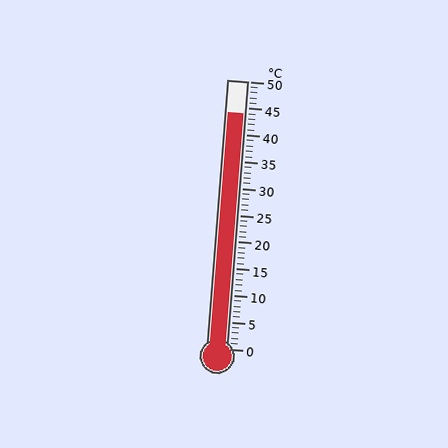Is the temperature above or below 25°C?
The temperature is above 25°C.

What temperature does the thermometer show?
The thermometer shows approximately 44°C.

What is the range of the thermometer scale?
The thermometer scale ranges from 0°C to 50°C.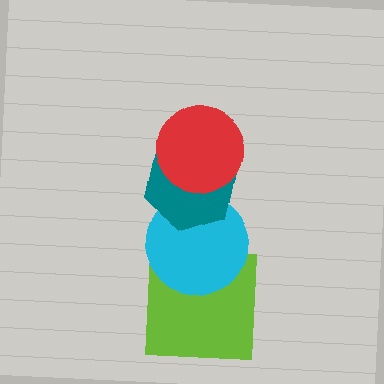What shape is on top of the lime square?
The cyan circle is on top of the lime square.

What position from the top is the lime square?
The lime square is 4th from the top.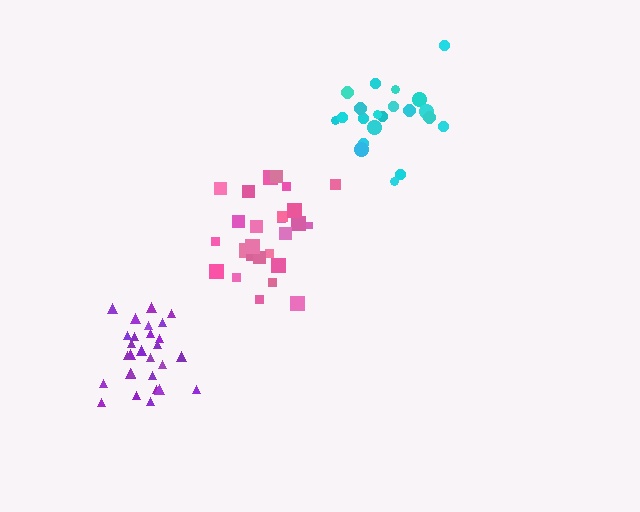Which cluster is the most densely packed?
Purple.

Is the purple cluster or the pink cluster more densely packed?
Purple.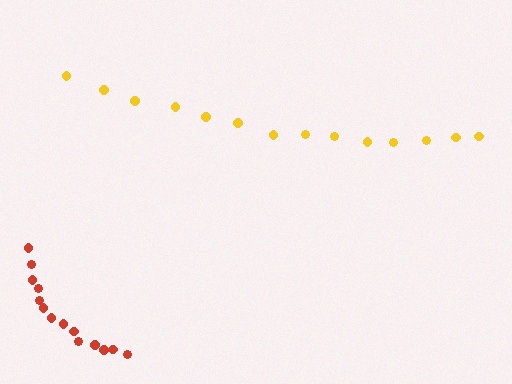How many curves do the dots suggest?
There are 2 distinct paths.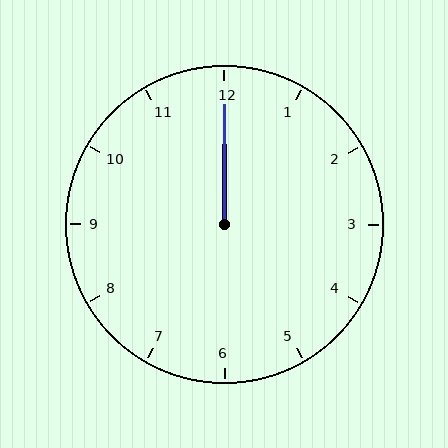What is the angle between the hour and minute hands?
Approximately 0 degrees.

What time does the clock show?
12:00.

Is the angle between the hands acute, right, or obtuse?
It is acute.